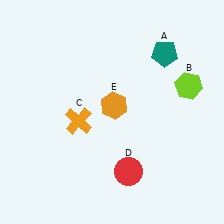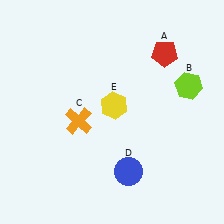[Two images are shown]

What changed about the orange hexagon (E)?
In Image 1, E is orange. In Image 2, it changed to yellow.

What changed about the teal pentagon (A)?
In Image 1, A is teal. In Image 2, it changed to red.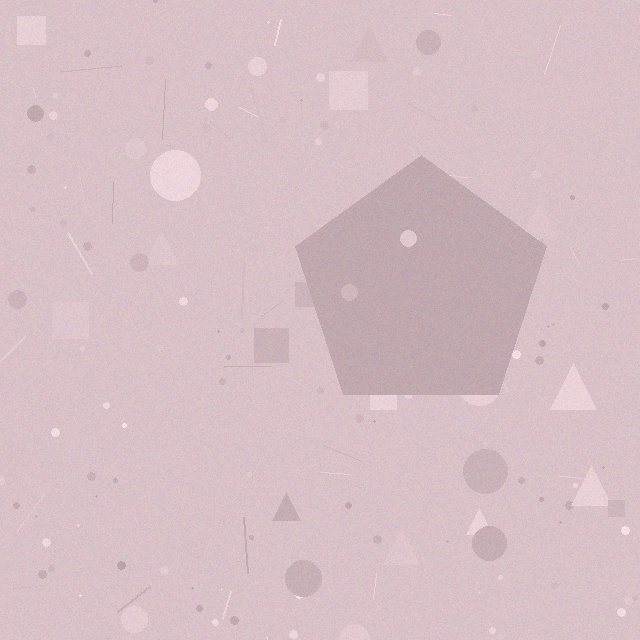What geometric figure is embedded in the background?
A pentagon is embedded in the background.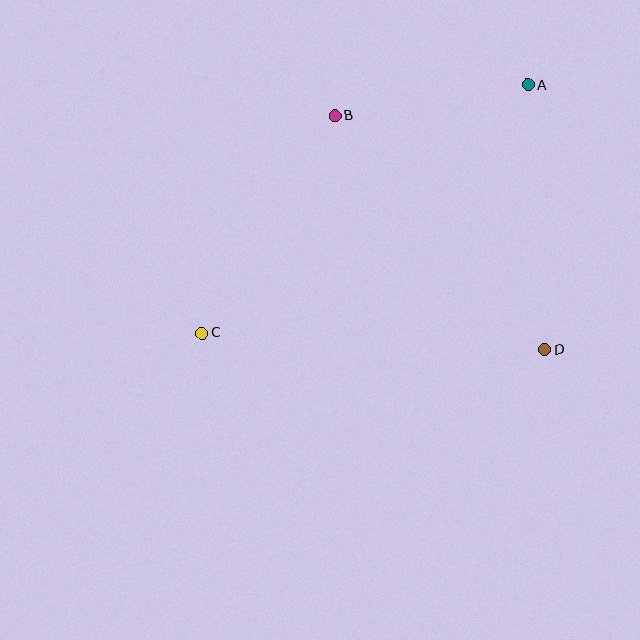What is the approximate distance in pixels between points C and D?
The distance between C and D is approximately 343 pixels.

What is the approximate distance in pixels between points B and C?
The distance between B and C is approximately 254 pixels.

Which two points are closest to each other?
Points A and B are closest to each other.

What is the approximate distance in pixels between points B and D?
The distance between B and D is approximately 315 pixels.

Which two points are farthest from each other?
Points A and C are farthest from each other.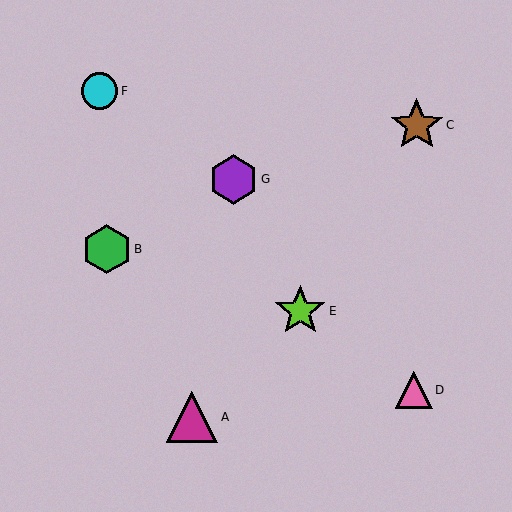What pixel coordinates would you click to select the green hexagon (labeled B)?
Click at (107, 249) to select the green hexagon B.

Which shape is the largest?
The brown star (labeled C) is the largest.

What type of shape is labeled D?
Shape D is a pink triangle.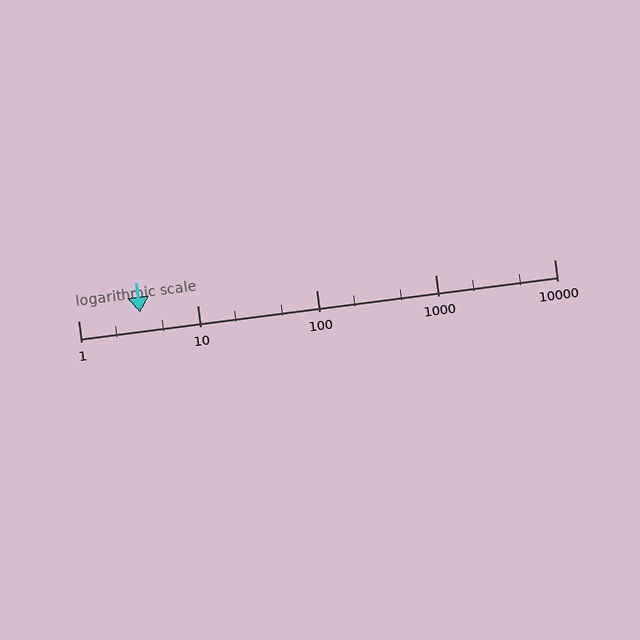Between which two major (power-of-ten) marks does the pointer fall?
The pointer is between 1 and 10.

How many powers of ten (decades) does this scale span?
The scale spans 4 decades, from 1 to 10000.